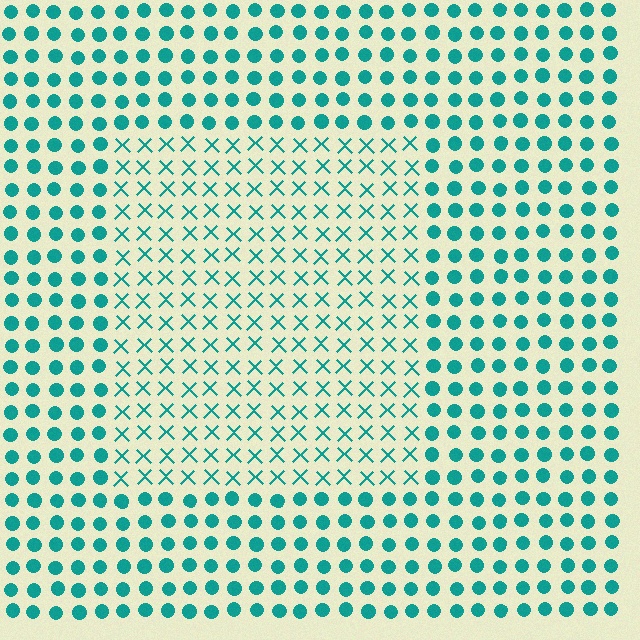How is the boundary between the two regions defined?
The boundary is defined by a change in element shape: X marks inside vs. circles outside. All elements share the same color and spacing.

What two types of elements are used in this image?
The image uses X marks inside the rectangle region and circles outside it.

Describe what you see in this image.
The image is filled with small teal elements arranged in a uniform grid. A rectangle-shaped region contains X marks, while the surrounding area contains circles. The boundary is defined purely by the change in element shape.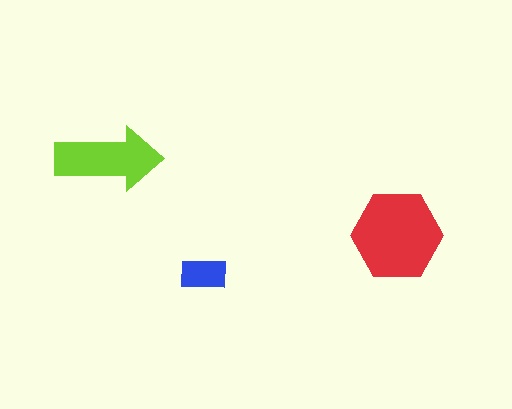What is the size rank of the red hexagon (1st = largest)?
1st.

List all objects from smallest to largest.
The blue rectangle, the lime arrow, the red hexagon.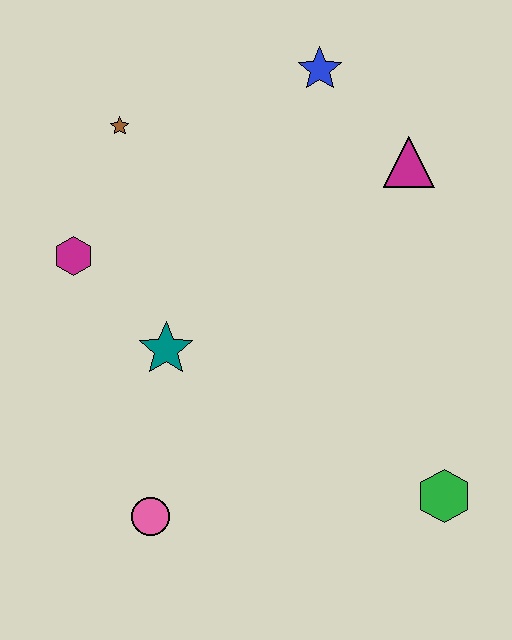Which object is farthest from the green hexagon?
The brown star is farthest from the green hexagon.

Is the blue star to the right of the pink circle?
Yes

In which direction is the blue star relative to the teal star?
The blue star is above the teal star.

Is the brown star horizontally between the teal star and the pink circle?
No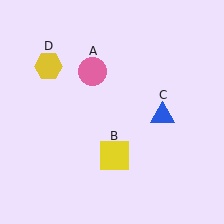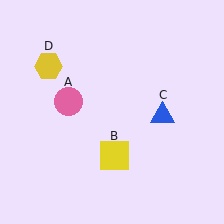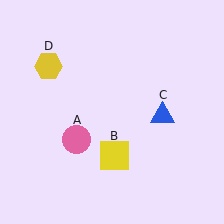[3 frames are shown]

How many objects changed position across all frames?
1 object changed position: pink circle (object A).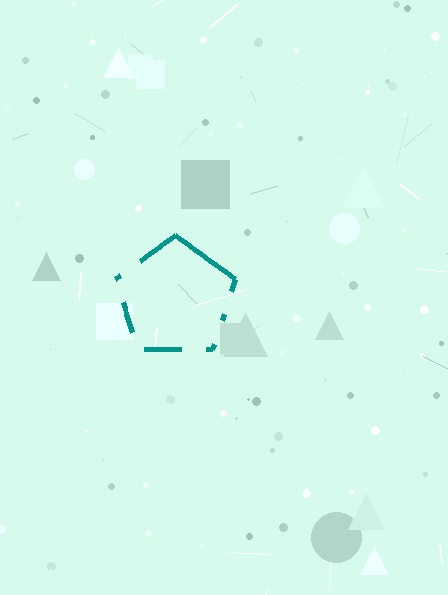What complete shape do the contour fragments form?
The contour fragments form a pentagon.